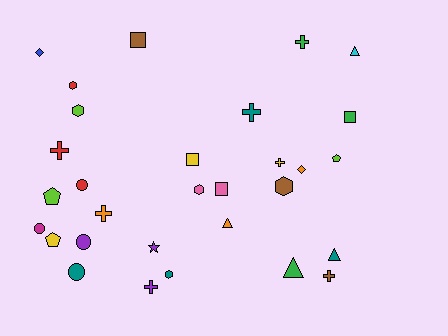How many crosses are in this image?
There are 7 crosses.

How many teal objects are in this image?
There are 4 teal objects.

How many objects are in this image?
There are 30 objects.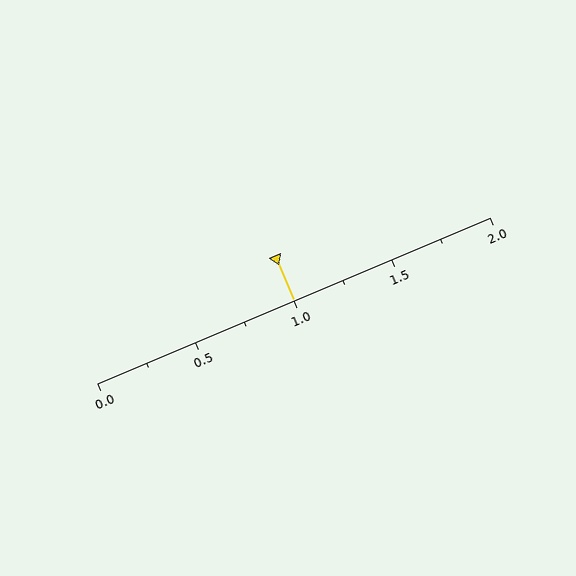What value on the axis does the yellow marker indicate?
The marker indicates approximately 1.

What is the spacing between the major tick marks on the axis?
The major ticks are spaced 0.5 apart.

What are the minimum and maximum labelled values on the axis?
The axis runs from 0.0 to 2.0.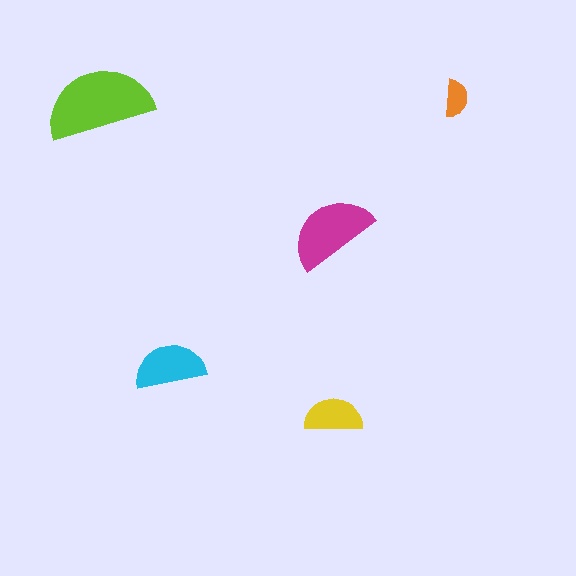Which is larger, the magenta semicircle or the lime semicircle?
The lime one.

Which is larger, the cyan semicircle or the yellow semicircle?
The cyan one.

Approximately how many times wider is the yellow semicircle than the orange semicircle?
About 1.5 times wider.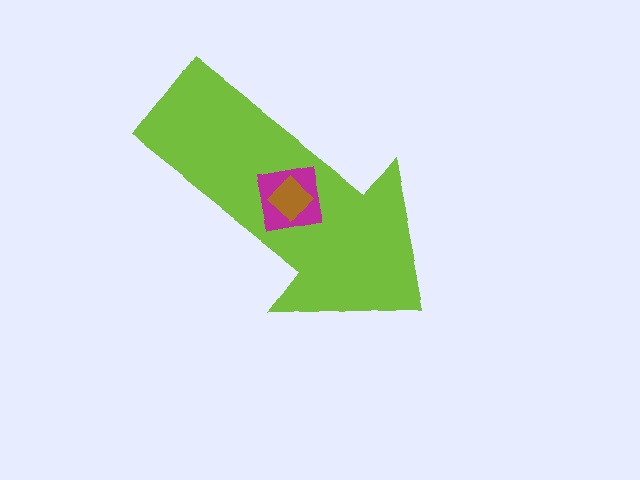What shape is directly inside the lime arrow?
The magenta square.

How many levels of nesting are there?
3.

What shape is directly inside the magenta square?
The brown diamond.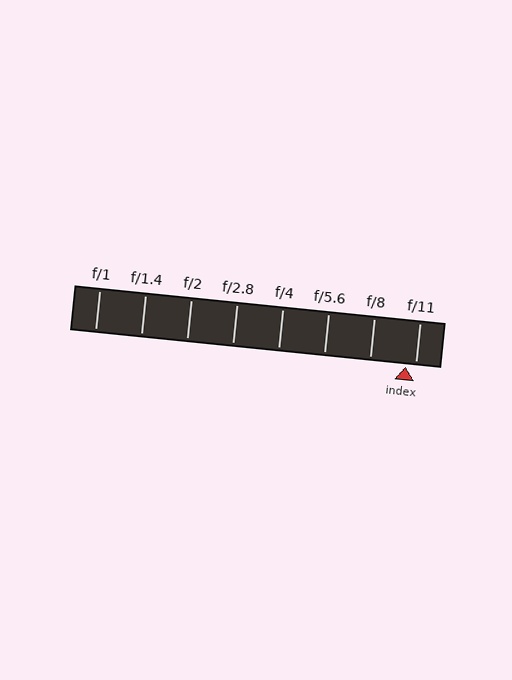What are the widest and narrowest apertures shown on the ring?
The widest aperture shown is f/1 and the narrowest is f/11.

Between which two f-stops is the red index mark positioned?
The index mark is between f/8 and f/11.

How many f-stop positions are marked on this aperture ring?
There are 8 f-stop positions marked.